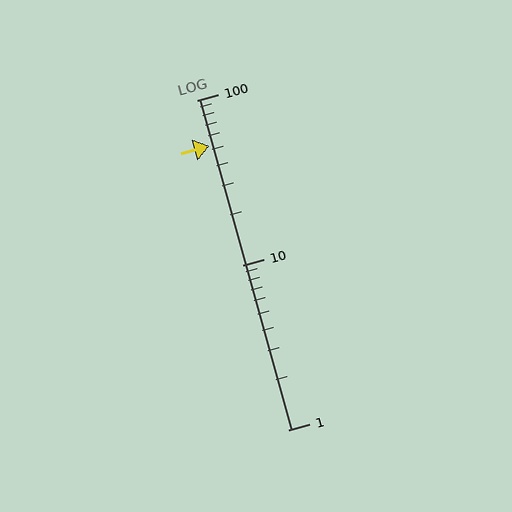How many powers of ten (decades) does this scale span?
The scale spans 2 decades, from 1 to 100.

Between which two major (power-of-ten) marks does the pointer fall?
The pointer is between 10 and 100.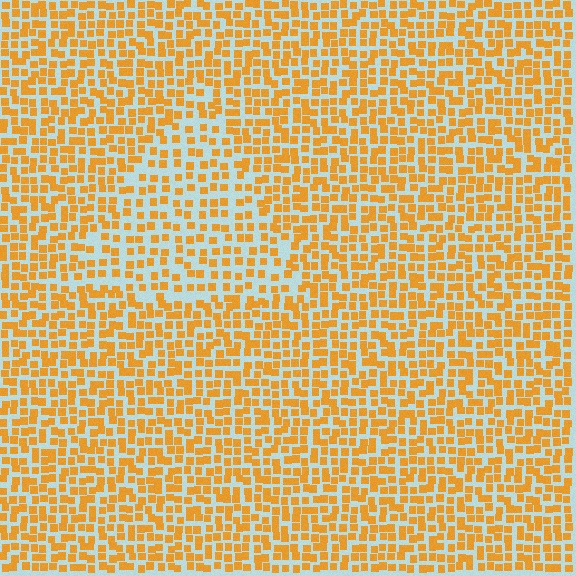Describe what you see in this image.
The image contains small orange elements arranged at two different densities. A triangle-shaped region is visible where the elements are less densely packed than the surrounding area.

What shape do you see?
I see a triangle.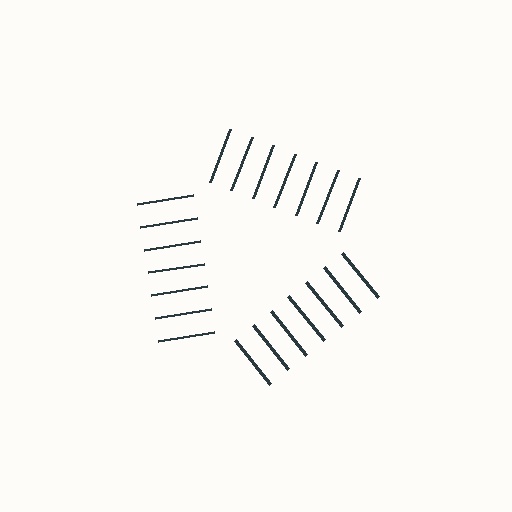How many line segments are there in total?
21 — 7 along each of the 3 edges.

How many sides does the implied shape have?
3 sides — the line-ends trace a triangle.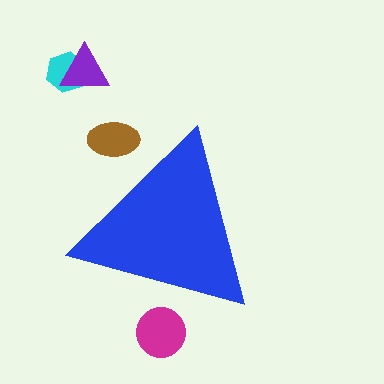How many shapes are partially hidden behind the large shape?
2 shapes are partially hidden.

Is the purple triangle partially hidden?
No, the purple triangle is fully visible.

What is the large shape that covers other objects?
A blue triangle.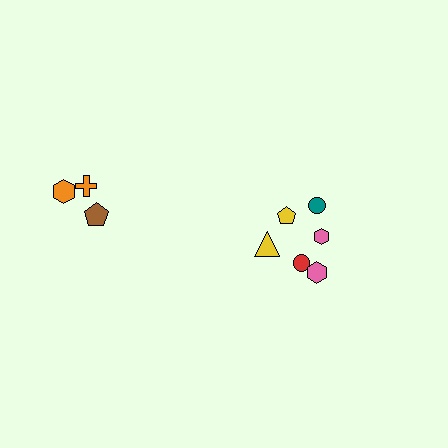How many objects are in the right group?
There are 6 objects.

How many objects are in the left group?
There are 3 objects.